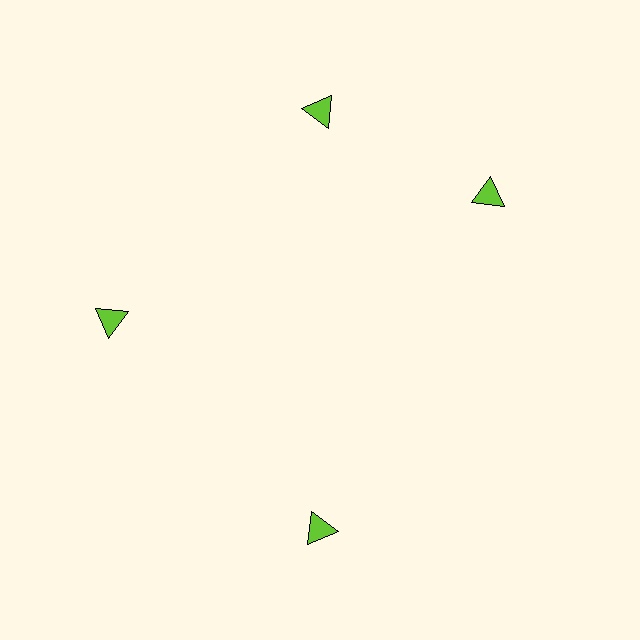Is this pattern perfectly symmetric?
No. The 4 lime triangles are arranged in a ring, but one element near the 3 o'clock position is rotated out of alignment along the ring, breaking the 4-fold rotational symmetry.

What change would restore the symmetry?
The symmetry would be restored by rotating it back into even spacing with its neighbors so that all 4 triangles sit at equal angles and equal distance from the center.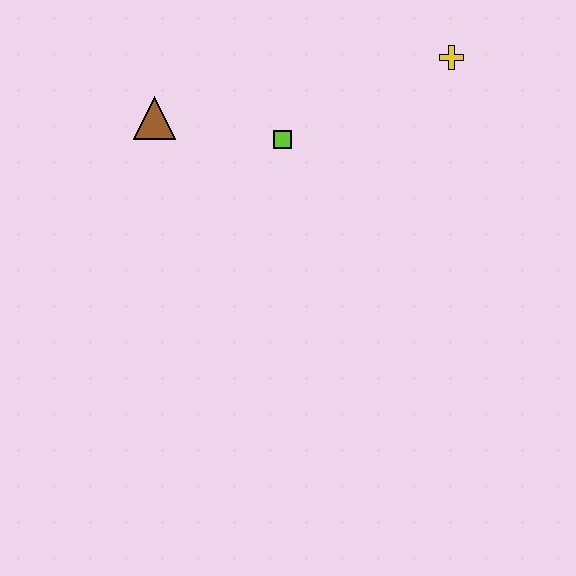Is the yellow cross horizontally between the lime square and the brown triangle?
No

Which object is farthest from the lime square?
The yellow cross is farthest from the lime square.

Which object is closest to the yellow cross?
The lime square is closest to the yellow cross.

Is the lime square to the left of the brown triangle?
No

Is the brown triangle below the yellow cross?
Yes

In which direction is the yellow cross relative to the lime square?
The yellow cross is to the right of the lime square.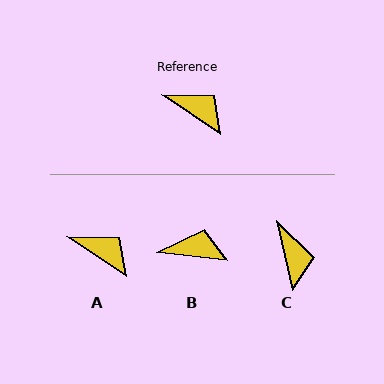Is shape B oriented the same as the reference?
No, it is off by about 27 degrees.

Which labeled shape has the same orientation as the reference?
A.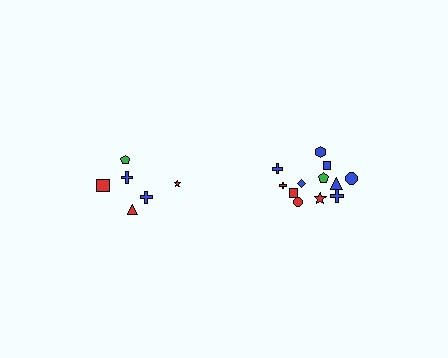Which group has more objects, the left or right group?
The right group.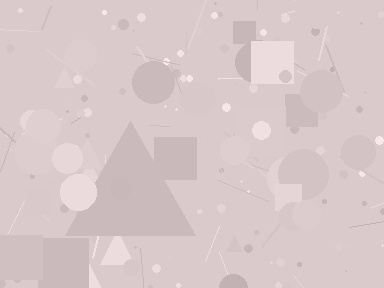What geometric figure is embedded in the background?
A triangle is embedded in the background.